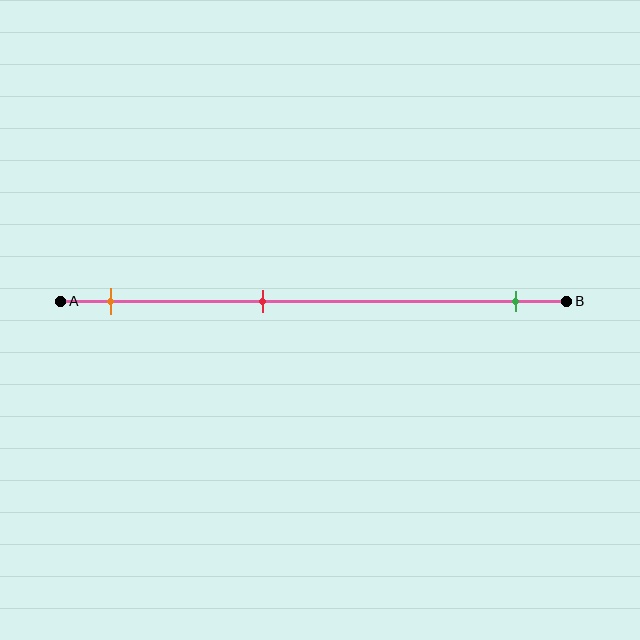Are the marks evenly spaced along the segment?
No, the marks are not evenly spaced.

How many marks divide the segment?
There are 3 marks dividing the segment.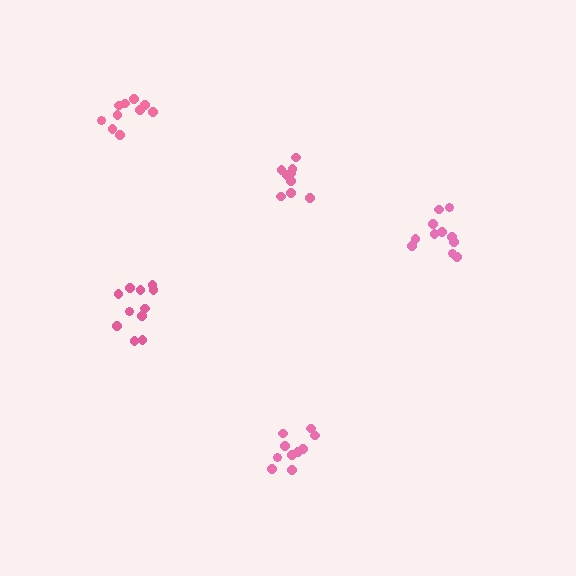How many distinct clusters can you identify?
There are 5 distinct clusters.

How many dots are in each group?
Group 1: 11 dots, Group 2: 11 dots, Group 3: 11 dots, Group 4: 10 dots, Group 5: 9 dots (52 total).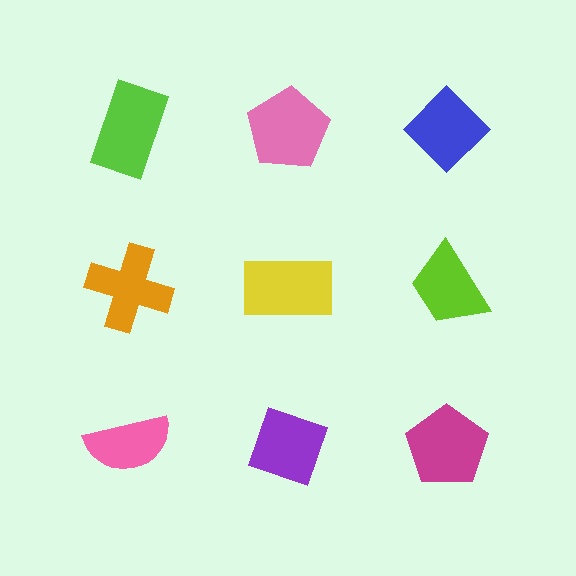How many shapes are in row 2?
3 shapes.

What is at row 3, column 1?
A pink semicircle.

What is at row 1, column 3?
A blue diamond.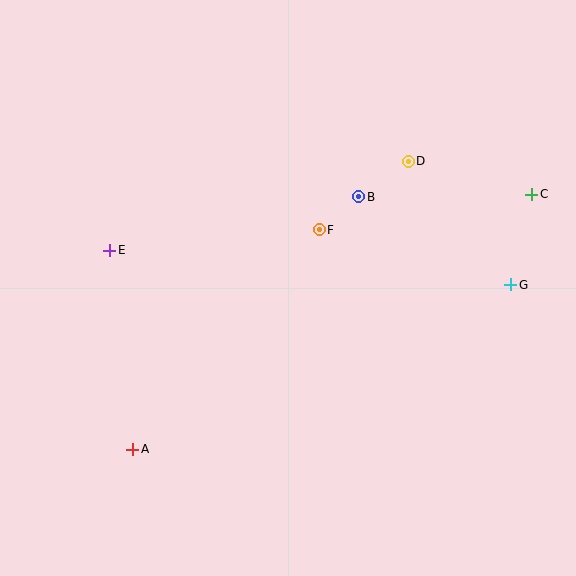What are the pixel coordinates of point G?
Point G is at (511, 285).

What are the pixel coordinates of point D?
Point D is at (408, 161).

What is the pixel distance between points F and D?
The distance between F and D is 113 pixels.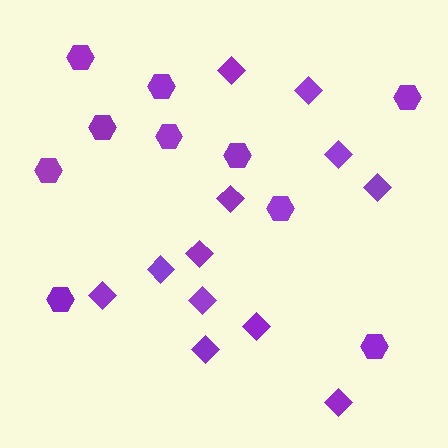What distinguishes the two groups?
There are 2 groups: one group of hexagons (10) and one group of diamonds (12).